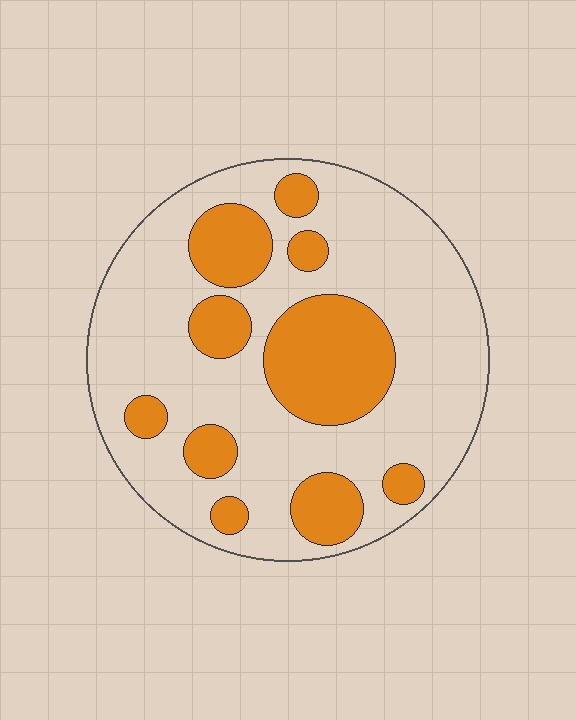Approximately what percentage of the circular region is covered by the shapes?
Approximately 30%.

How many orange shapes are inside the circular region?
10.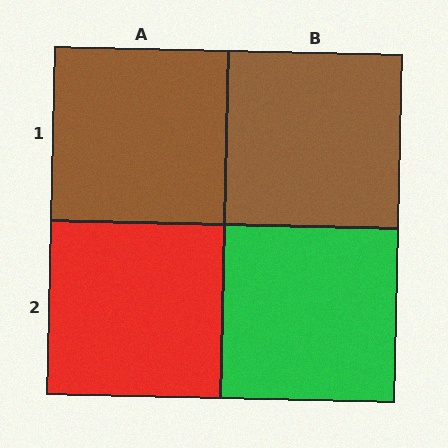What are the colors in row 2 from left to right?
Red, green.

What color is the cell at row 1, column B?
Brown.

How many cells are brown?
2 cells are brown.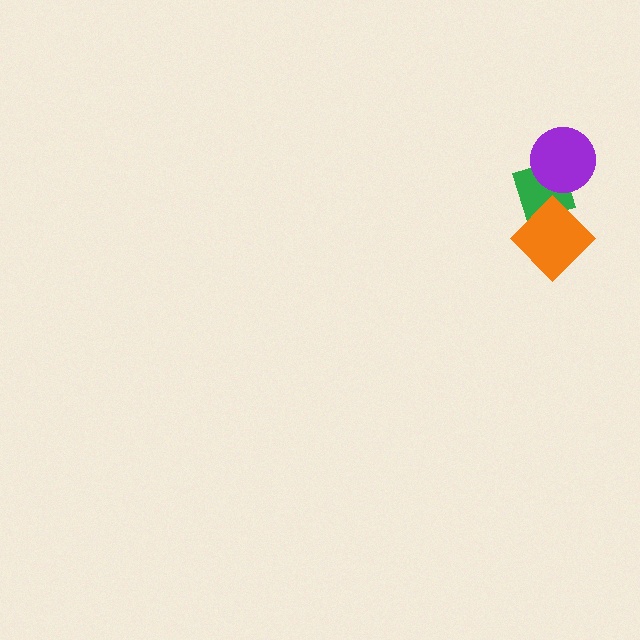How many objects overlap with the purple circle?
1 object overlaps with the purple circle.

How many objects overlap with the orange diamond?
1 object overlaps with the orange diamond.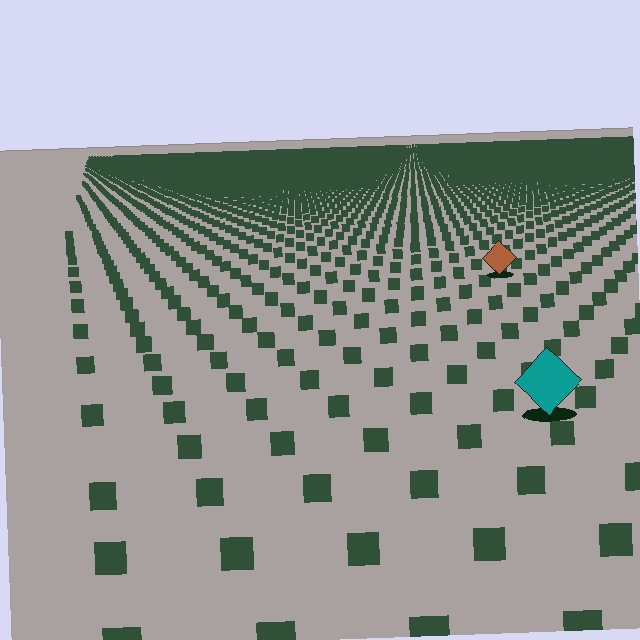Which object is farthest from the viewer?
The brown diamond is farthest from the viewer. It appears smaller and the ground texture around it is denser.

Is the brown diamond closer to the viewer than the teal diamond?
No. The teal diamond is closer — you can tell from the texture gradient: the ground texture is coarser near it.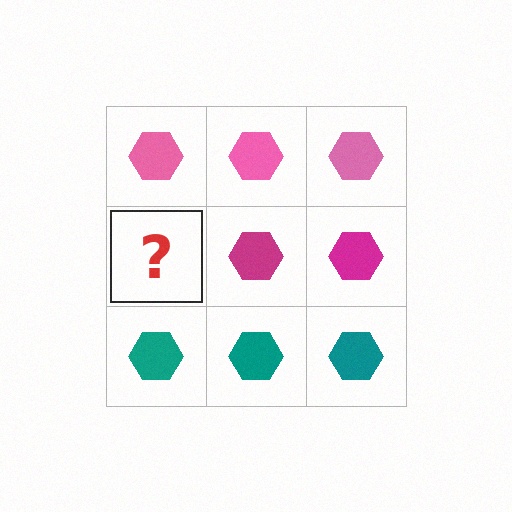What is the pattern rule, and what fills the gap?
The rule is that each row has a consistent color. The gap should be filled with a magenta hexagon.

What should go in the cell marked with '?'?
The missing cell should contain a magenta hexagon.